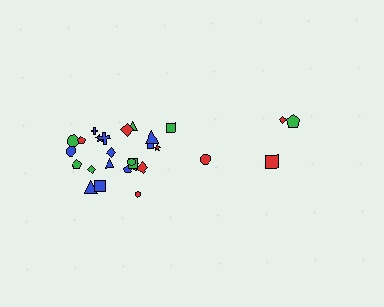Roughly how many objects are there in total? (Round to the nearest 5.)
Roughly 30 objects in total.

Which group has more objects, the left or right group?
The left group.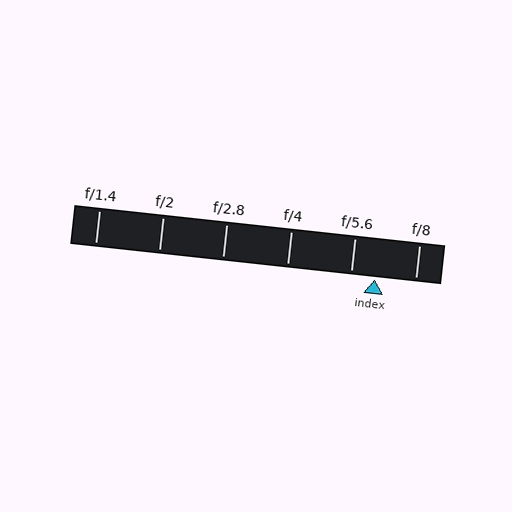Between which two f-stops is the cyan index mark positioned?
The index mark is between f/5.6 and f/8.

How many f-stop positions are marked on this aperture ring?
There are 6 f-stop positions marked.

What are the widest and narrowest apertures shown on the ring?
The widest aperture shown is f/1.4 and the narrowest is f/8.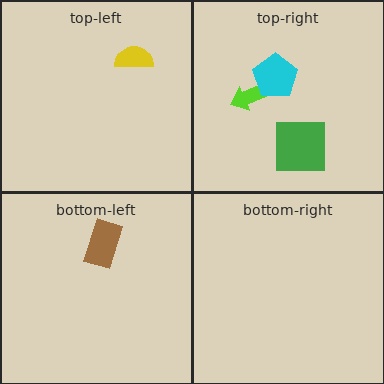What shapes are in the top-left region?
The yellow semicircle.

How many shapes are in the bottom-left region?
1.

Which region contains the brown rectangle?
The bottom-left region.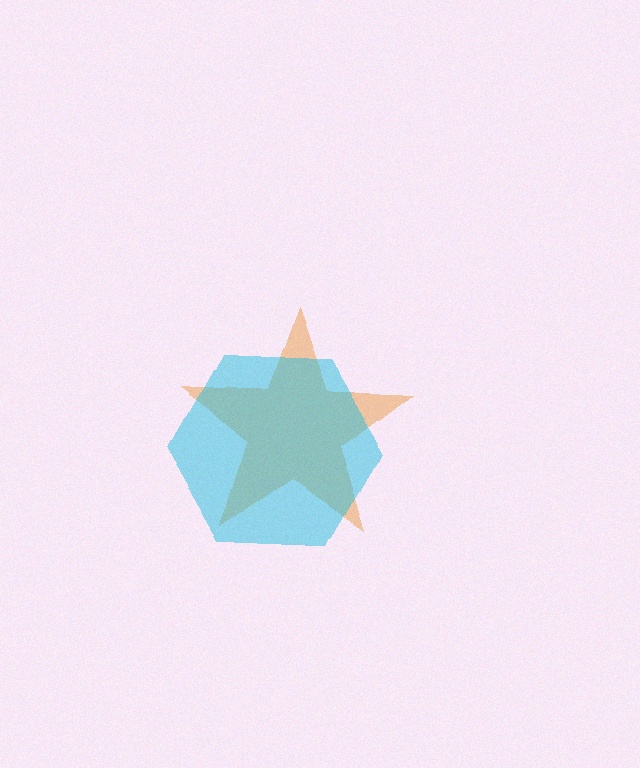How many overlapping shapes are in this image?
There are 2 overlapping shapes in the image.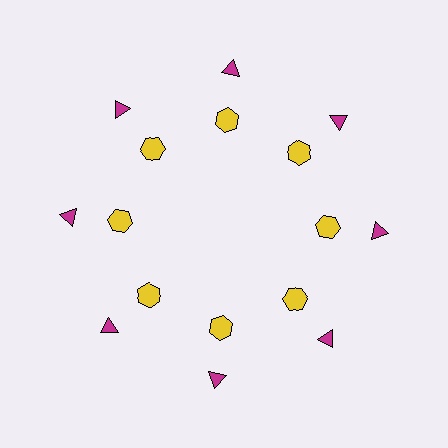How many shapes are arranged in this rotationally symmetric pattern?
There are 16 shapes, arranged in 8 groups of 2.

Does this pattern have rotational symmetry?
Yes, this pattern has 8-fold rotational symmetry. It looks the same after rotating 45 degrees around the center.